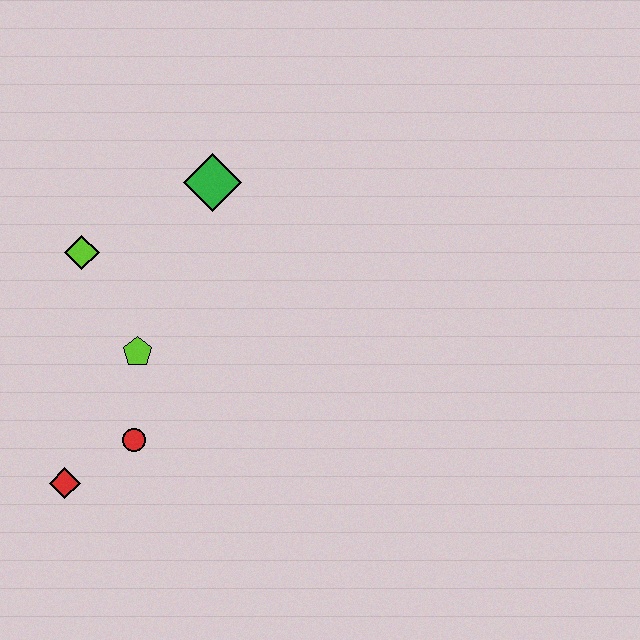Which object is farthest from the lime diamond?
The red diamond is farthest from the lime diamond.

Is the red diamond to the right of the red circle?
No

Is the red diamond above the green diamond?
No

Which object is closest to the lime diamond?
The lime pentagon is closest to the lime diamond.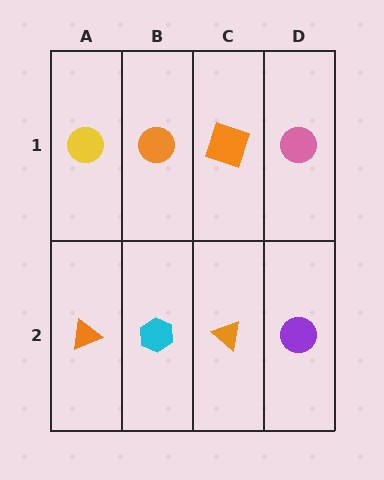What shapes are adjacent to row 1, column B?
A cyan hexagon (row 2, column B), a yellow circle (row 1, column A), an orange square (row 1, column C).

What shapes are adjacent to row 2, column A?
A yellow circle (row 1, column A), a cyan hexagon (row 2, column B).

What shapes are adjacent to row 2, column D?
A pink circle (row 1, column D), an orange triangle (row 2, column C).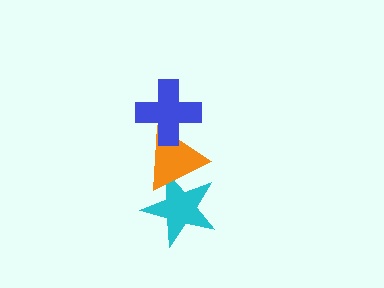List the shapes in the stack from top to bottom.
From top to bottom: the blue cross, the orange triangle, the cyan star.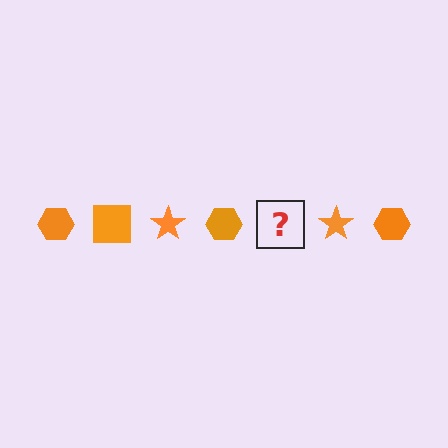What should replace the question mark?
The question mark should be replaced with an orange square.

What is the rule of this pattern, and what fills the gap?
The rule is that the pattern cycles through hexagon, square, star shapes in orange. The gap should be filled with an orange square.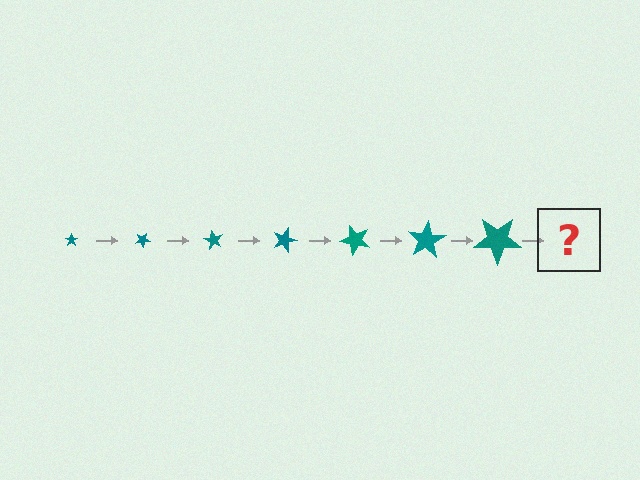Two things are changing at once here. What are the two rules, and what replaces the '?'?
The two rules are that the star grows larger each step and it rotates 30 degrees each step. The '?' should be a star, larger than the previous one and rotated 210 degrees from the start.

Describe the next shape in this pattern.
It should be a star, larger than the previous one and rotated 210 degrees from the start.